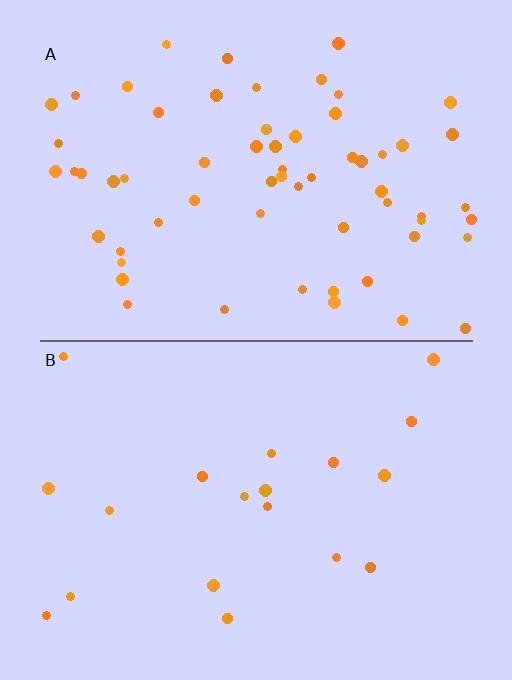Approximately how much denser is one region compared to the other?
Approximately 3.3× — region A over region B.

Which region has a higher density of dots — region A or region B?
A (the top).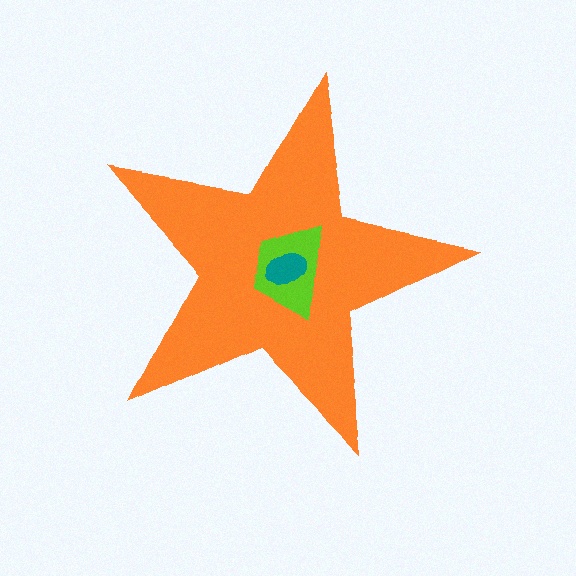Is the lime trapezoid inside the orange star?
Yes.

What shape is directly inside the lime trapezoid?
The teal ellipse.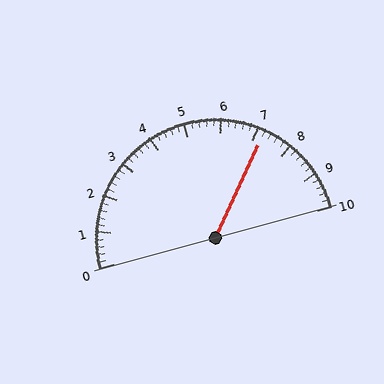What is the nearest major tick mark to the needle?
The nearest major tick mark is 7.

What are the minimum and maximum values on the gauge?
The gauge ranges from 0 to 10.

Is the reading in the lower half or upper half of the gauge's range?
The reading is in the upper half of the range (0 to 10).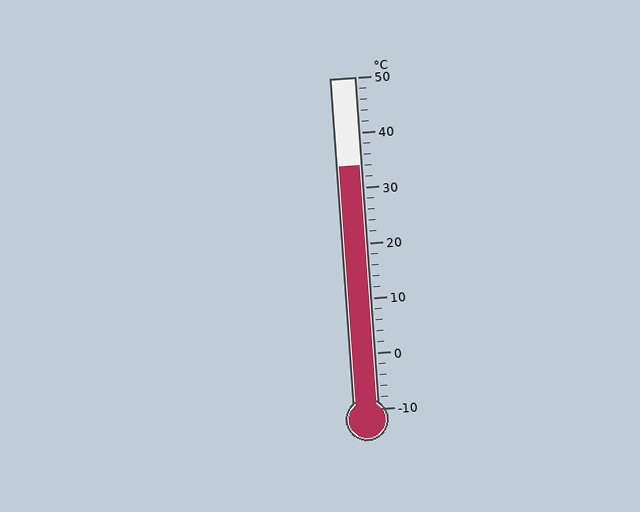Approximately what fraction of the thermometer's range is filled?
The thermometer is filled to approximately 75% of its range.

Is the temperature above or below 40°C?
The temperature is below 40°C.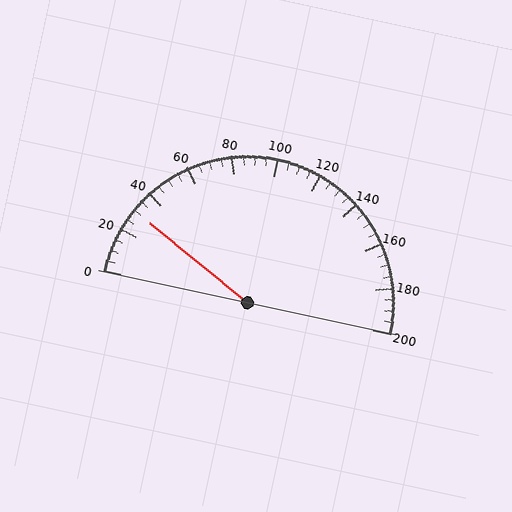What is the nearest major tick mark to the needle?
The nearest major tick mark is 40.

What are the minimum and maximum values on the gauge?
The gauge ranges from 0 to 200.